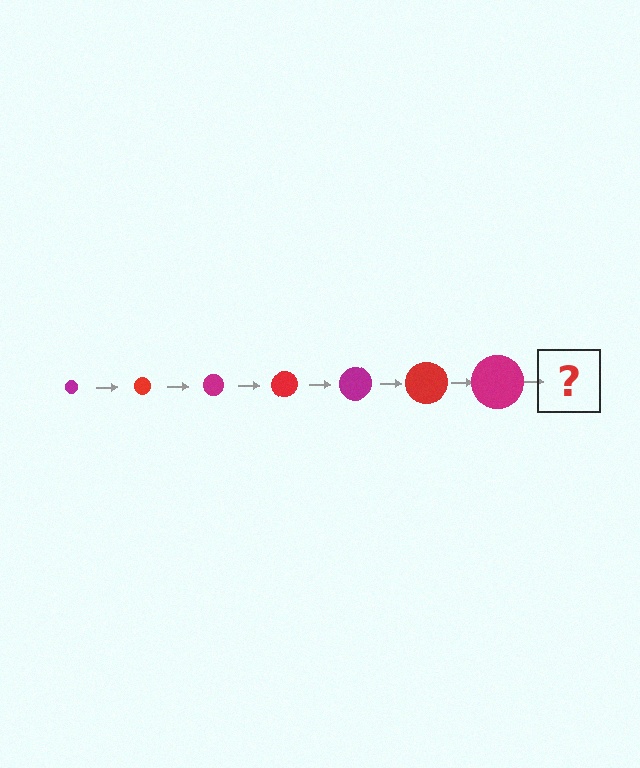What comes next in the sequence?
The next element should be a red circle, larger than the previous one.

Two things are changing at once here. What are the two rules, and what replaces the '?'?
The two rules are that the circle grows larger each step and the color cycles through magenta and red. The '?' should be a red circle, larger than the previous one.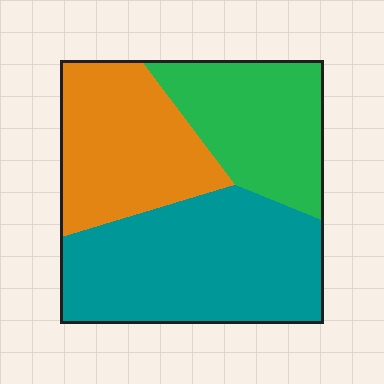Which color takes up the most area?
Teal, at roughly 45%.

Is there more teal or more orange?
Teal.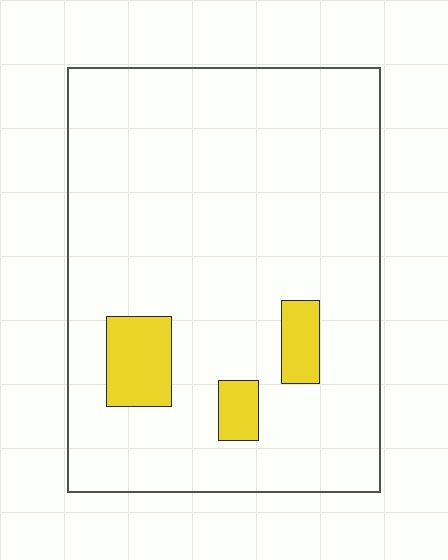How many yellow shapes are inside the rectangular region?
3.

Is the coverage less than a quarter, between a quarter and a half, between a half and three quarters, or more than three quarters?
Less than a quarter.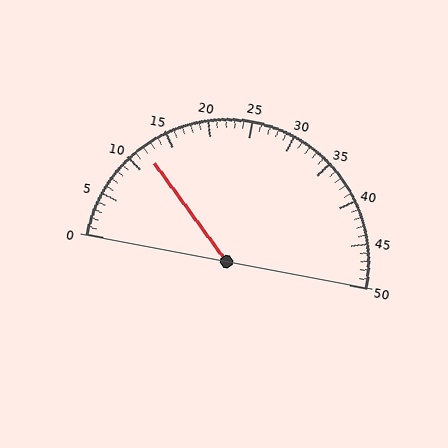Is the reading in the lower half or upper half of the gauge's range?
The reading is in the lower half of the range (0 to 50).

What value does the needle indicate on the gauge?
The needle indicates approximately 12.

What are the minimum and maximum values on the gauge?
The gauge ranges from 0 to 50.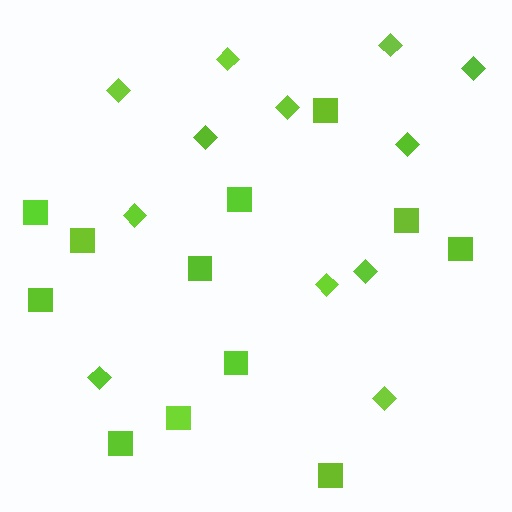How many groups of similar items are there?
There are 2 groups: one group of squares (12) and one group of diamonds (12).